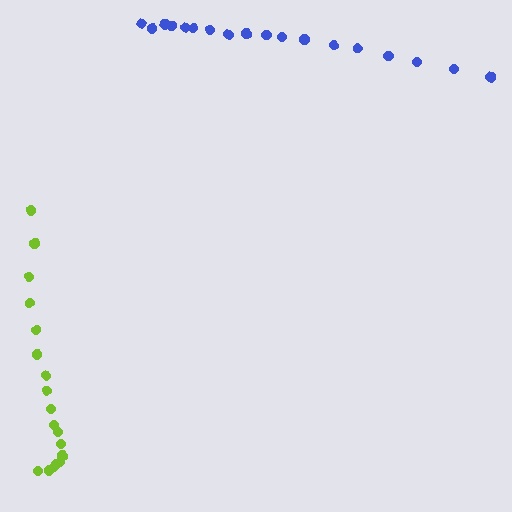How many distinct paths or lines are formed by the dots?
There are 2 distinct paths.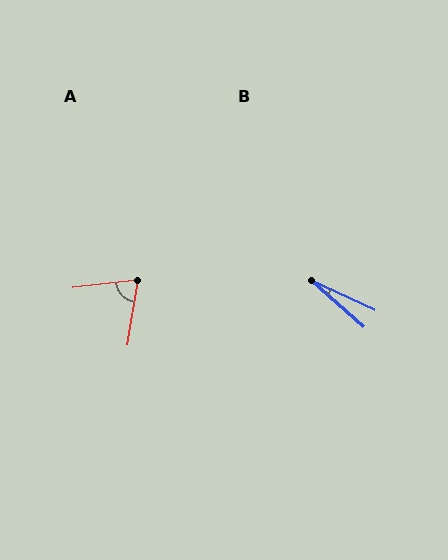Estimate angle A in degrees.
Approximately 75 degrees.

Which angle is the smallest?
B, at approximately 17 degrees.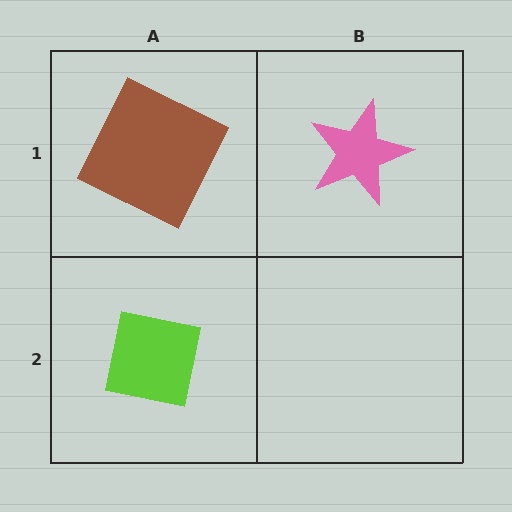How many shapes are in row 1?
2 shapes.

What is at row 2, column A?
A lime square.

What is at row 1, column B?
A pink star.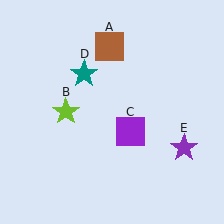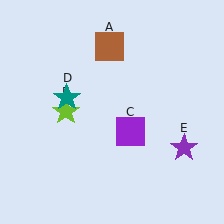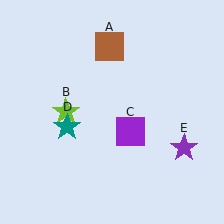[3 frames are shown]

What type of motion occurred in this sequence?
The teal star (object D) rotated counterclockwise around the center of the scene.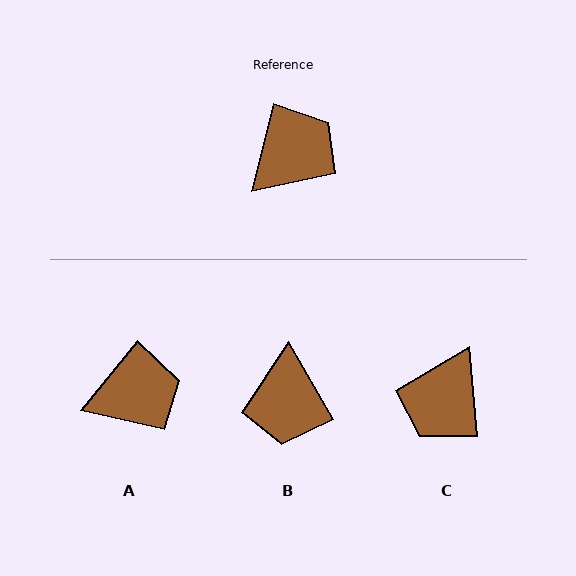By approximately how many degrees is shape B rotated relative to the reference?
Approximately 136 degrees clockwise.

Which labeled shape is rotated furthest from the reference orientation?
C, about 161 degrees away.